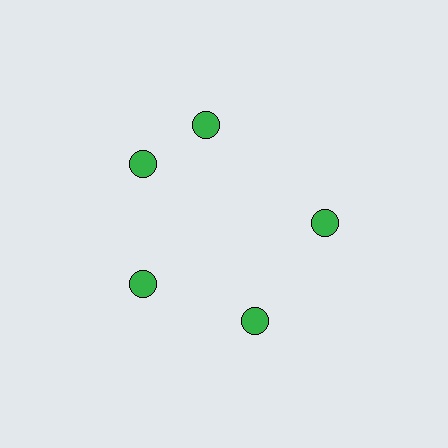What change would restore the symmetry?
The symmetry would be restored by rotating it back into even spacing with its neighbors so that all 5 circles sit at equal angles and equal distance from the center.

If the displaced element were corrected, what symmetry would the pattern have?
It would have 5-fold rotational symmetry — the pattern would map onto itself every 72 degrees.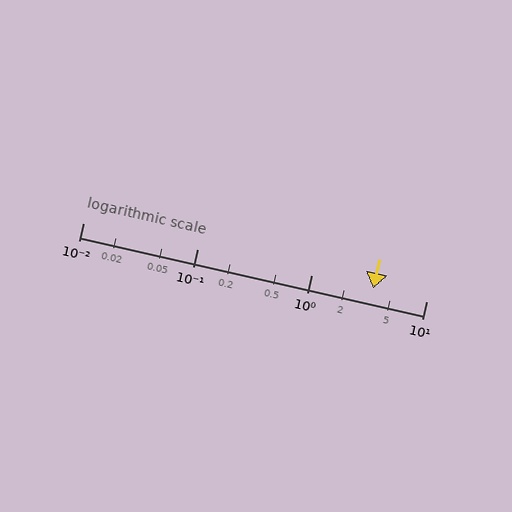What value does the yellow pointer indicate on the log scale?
The pointer indicates approximately 3.4.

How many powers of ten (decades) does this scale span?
The scale spans 3 decades, from 0.01 to 10.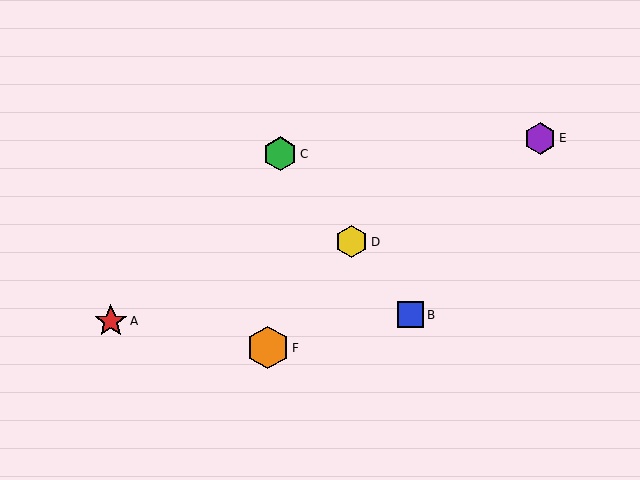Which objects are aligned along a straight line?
Objects B, C, D are aligned along a straight line.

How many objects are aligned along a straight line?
3 objects (B, C, D) are aligned along a straight line.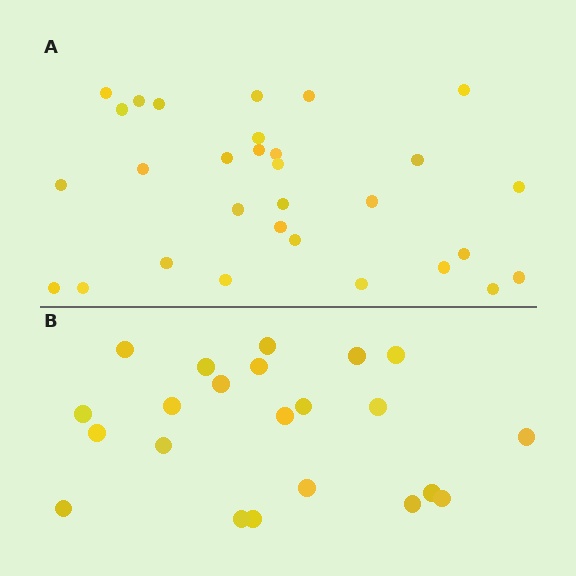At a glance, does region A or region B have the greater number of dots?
Region A (the top region) has more dots.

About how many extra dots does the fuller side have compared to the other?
Region A has roughly 8 or so more dots than region B.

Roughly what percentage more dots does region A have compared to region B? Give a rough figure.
About 35% more.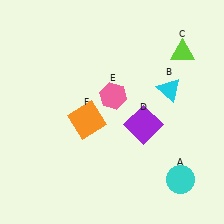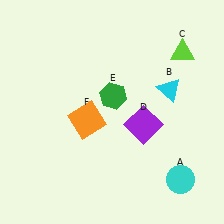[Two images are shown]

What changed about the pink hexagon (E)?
In Image 1, E is pink. In Image 2, it changed to green.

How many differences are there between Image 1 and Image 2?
There is 1 difference between the two images.